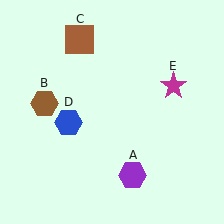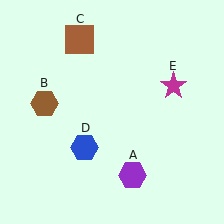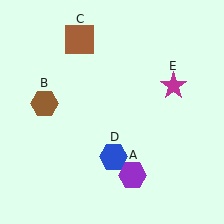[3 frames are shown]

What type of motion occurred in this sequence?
The blue hexagon (object D) rotated counterclockwise around the center of the scene.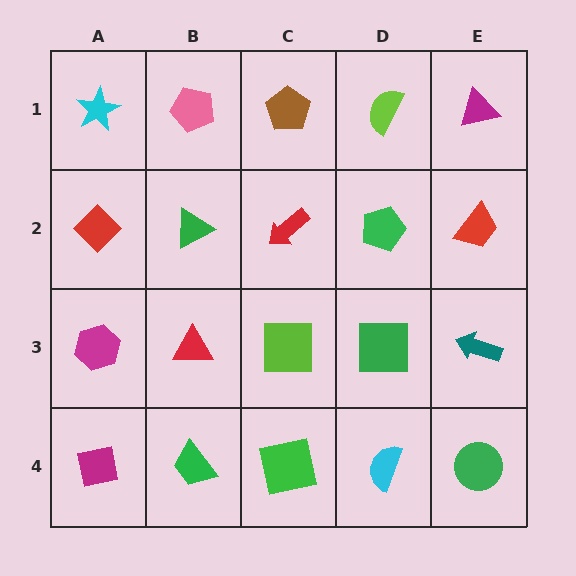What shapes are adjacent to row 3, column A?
A red diamond (row 2, column A), a magenta square (row 4, column A), a red triangle (row 3, column B).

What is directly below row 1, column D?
A green pentagon.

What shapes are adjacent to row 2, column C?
A brown pentagon (row 1, column C), a lime square (row 3, column C), a green triangle (row 2, column B), a green pentagon (row 2, column D).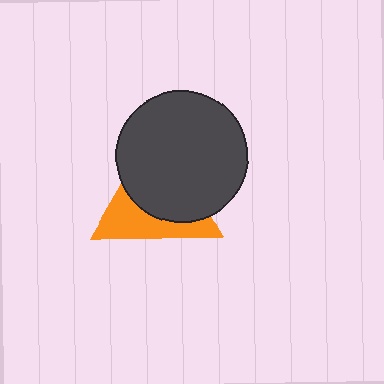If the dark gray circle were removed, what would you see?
You would see the complete orange triangle.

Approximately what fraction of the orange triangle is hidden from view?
Roughly 60% of the orange triangle is hidden behind the dark gray circle.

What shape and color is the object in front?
The object in front is a dark gray circle.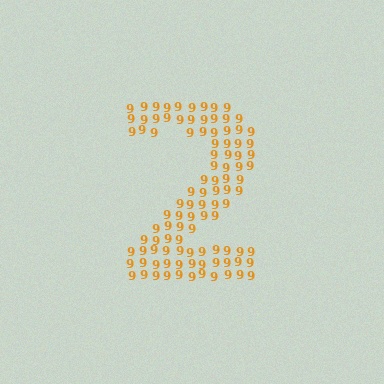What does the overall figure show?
The overall figure shows the digit 2.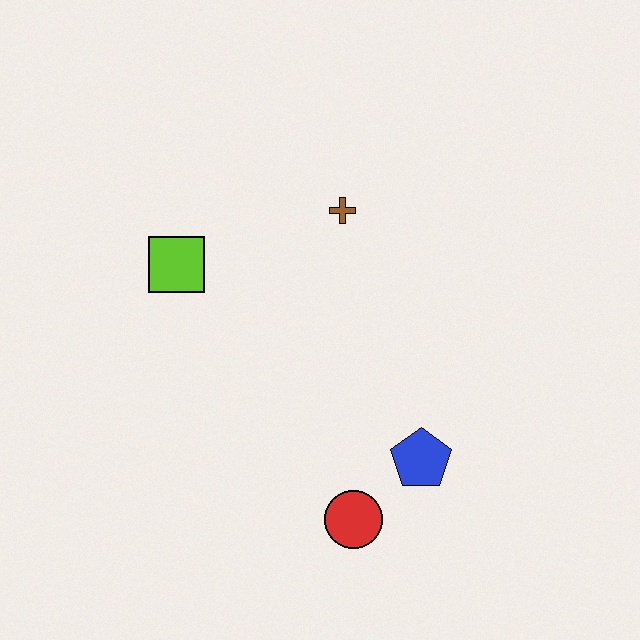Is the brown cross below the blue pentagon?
No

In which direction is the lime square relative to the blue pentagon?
The lime square is to the left of the blue pentagon.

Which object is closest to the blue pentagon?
The red circle is closest to the blue pentagon.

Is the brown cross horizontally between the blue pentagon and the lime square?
Yes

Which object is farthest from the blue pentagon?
The lime square is farthest from the blue pentagon.